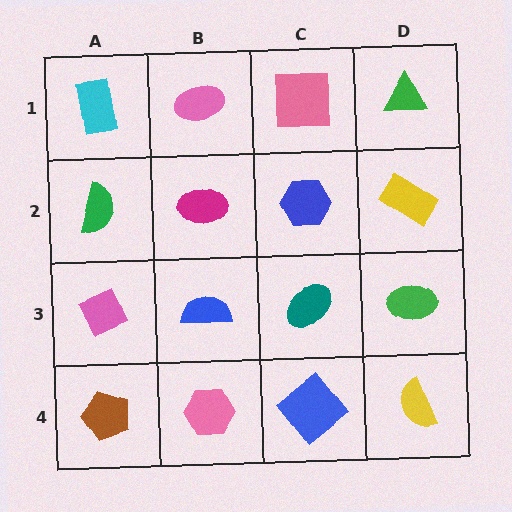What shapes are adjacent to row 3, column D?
A yellow rectangle (row 2, column D), a yellow semicircle (row 4, column D), a teal ellipse (row 3, column C).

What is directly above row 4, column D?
A green ellipse.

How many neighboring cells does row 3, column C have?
4.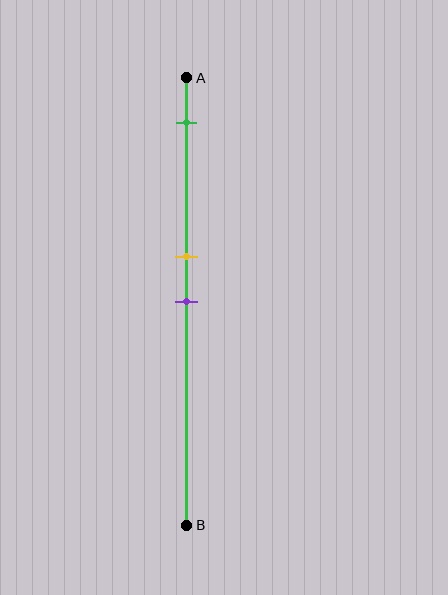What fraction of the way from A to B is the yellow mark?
The yellow mark is approximately 40% (0.4) of the way from A to B.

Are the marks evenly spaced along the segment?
No, the marks are not evenly spaced.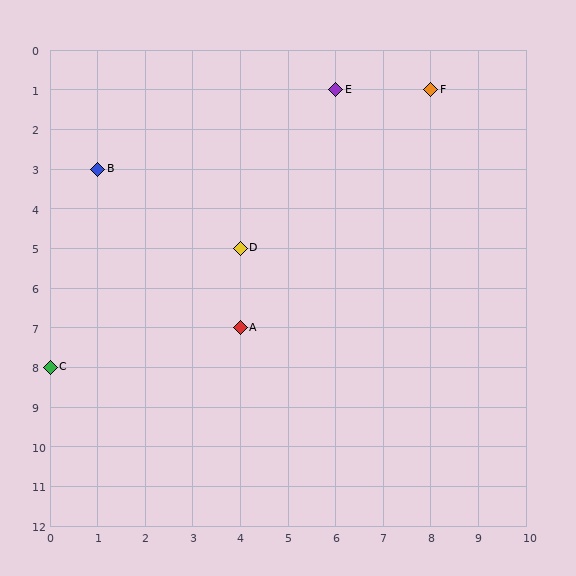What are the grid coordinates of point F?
Point F is at grid coordinates (8, 1).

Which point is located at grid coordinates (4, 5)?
Point D is at (4, 5).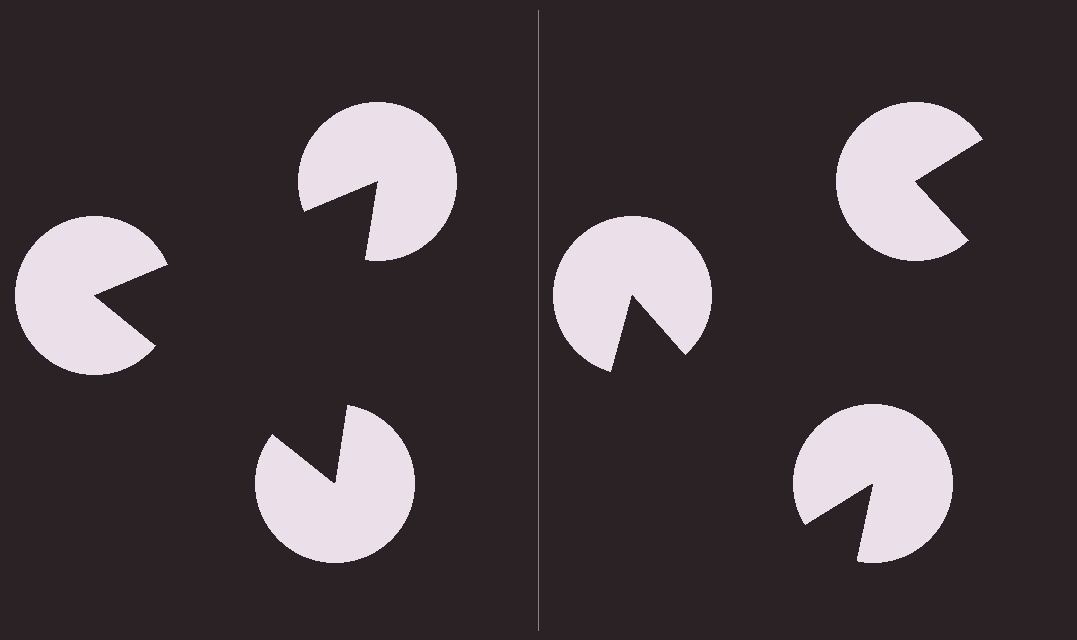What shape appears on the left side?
An illusory triangle.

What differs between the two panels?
The pac-man discs are positioned identically on both sides; only the wedge orientations differ. On the left they align to a triangle; on the right they are misaligned.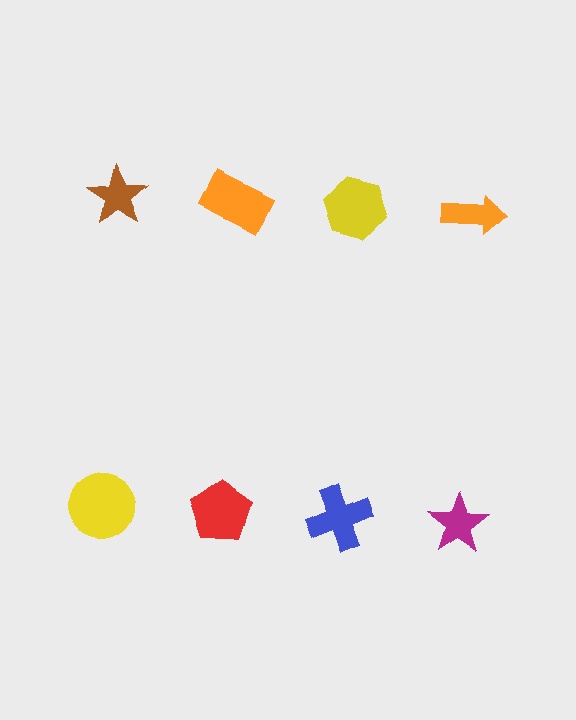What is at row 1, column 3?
A yellow hexagon.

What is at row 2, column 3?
A blue cross.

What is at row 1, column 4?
An orange arrow.